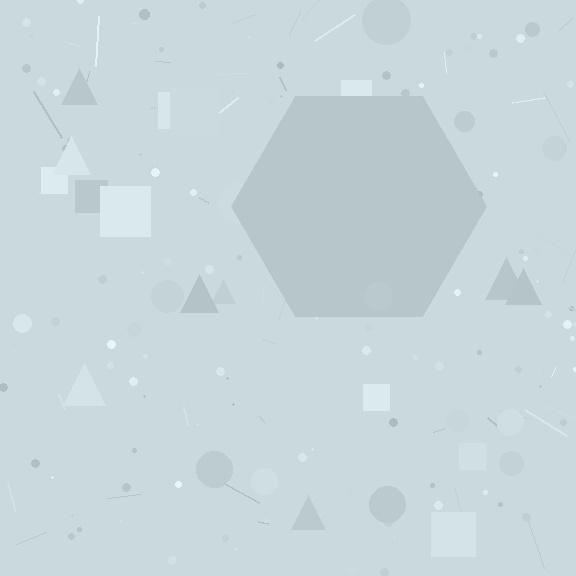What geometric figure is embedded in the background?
A hexagon is embedded in the background.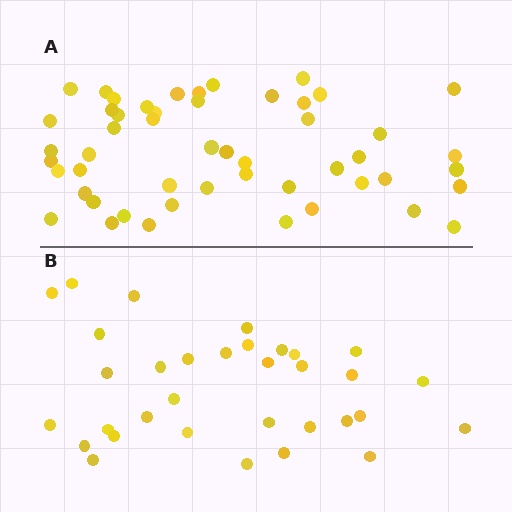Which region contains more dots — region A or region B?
Region A (the top region) has more dots.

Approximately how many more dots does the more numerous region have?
Region A has approximately 20 more dots than region B.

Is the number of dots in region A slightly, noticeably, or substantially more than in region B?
Region A has substantially more. The ratio is roughly 1.5 to 1.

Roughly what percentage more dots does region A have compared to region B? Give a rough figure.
About 55% more.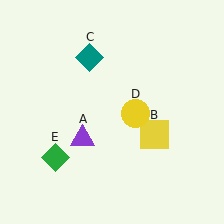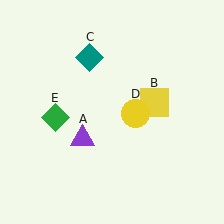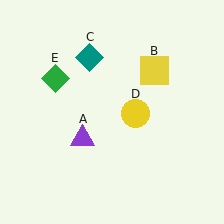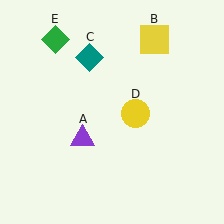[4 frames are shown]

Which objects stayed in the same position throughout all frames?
Purple triangle (object A) and teal diamond (object C) and yellow circle (object D) remained stationary.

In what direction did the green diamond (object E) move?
The green diamond (object E) moved up.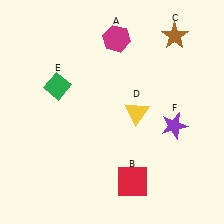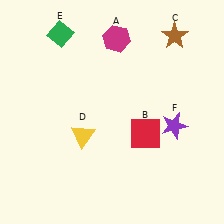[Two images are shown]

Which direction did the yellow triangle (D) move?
The yellow triangle (D) moved left.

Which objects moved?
The objects that moved are: the red square (B), the yellow triangle (D), the green diamond (E).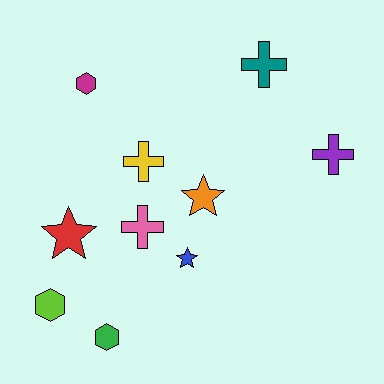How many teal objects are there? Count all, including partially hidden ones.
There is 1 teal object.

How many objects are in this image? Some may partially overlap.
There are 10 objects.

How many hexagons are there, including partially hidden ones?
There are 3 hexagons.